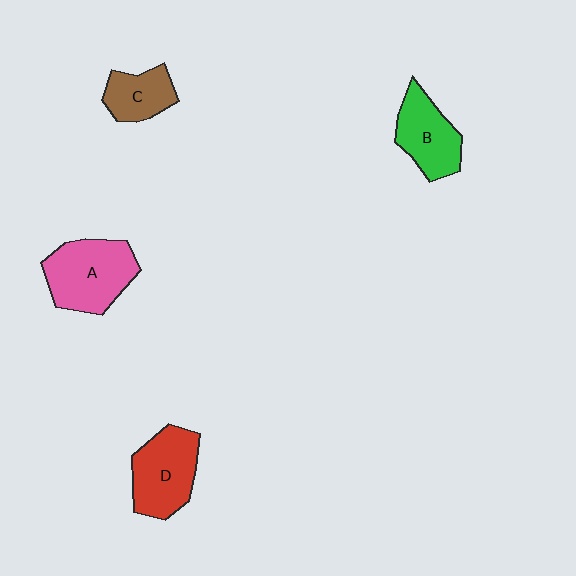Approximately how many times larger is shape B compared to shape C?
Approximately 1.4 times.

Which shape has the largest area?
Shape A (pink).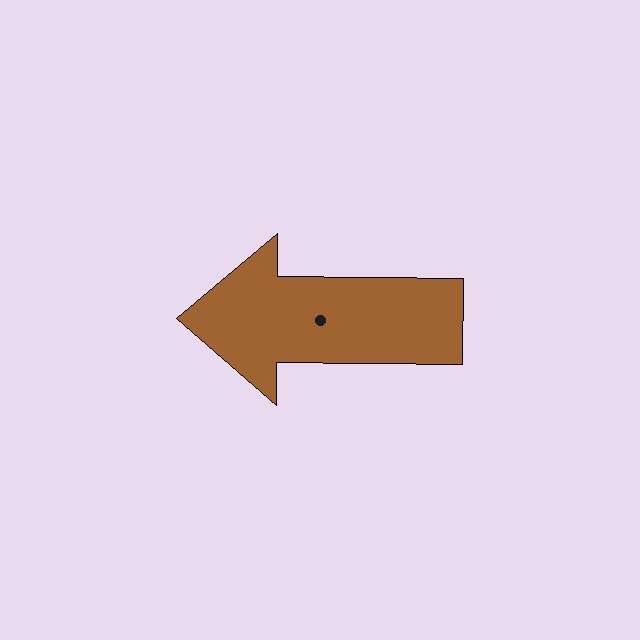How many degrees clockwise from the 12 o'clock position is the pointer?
Approximately 270 degrees.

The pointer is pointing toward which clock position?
Roughly 9 o'clock.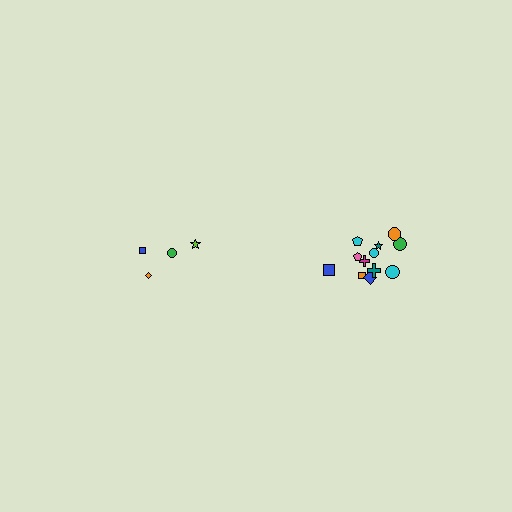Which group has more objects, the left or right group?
The right group.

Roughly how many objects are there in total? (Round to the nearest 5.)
Roughly 15 objects in total.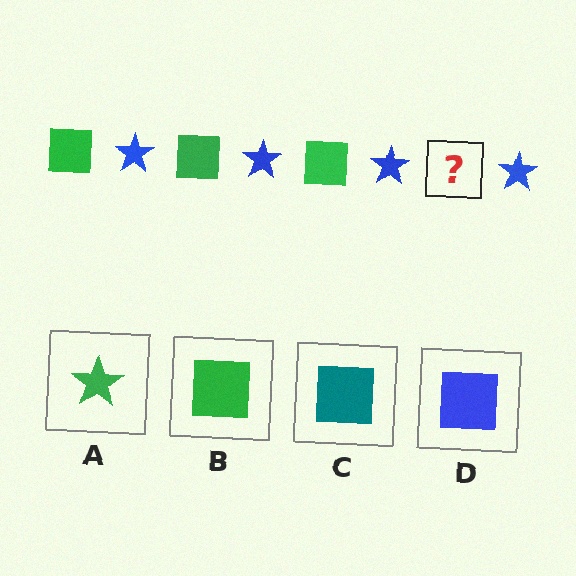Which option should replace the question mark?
Option B.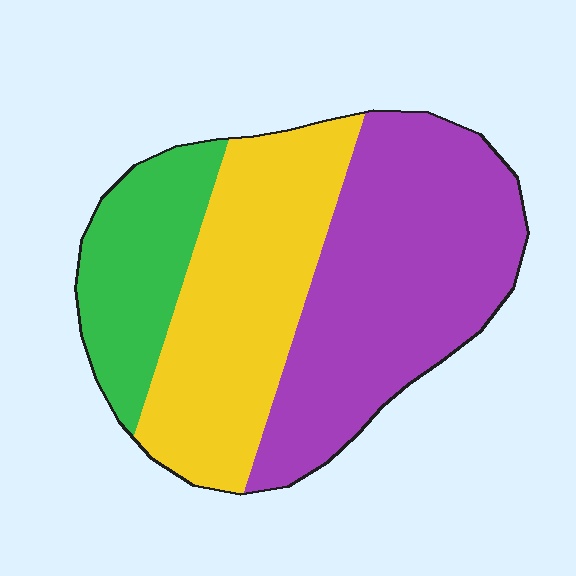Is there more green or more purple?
Purple.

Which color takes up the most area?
Purple, at roughly 45%.